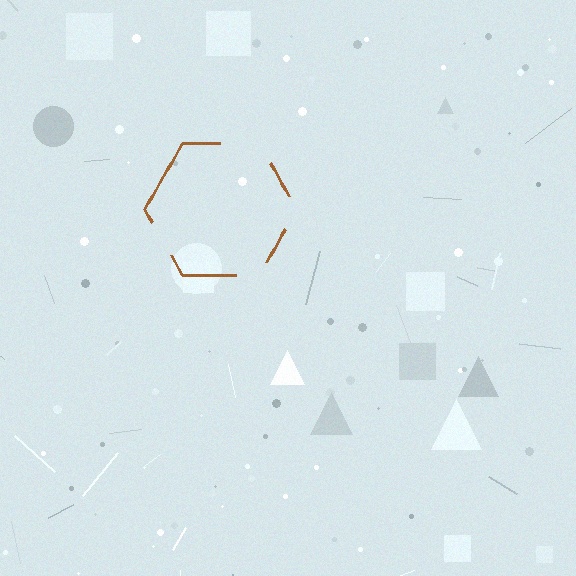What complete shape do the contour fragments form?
The contour fragments form a hexagon.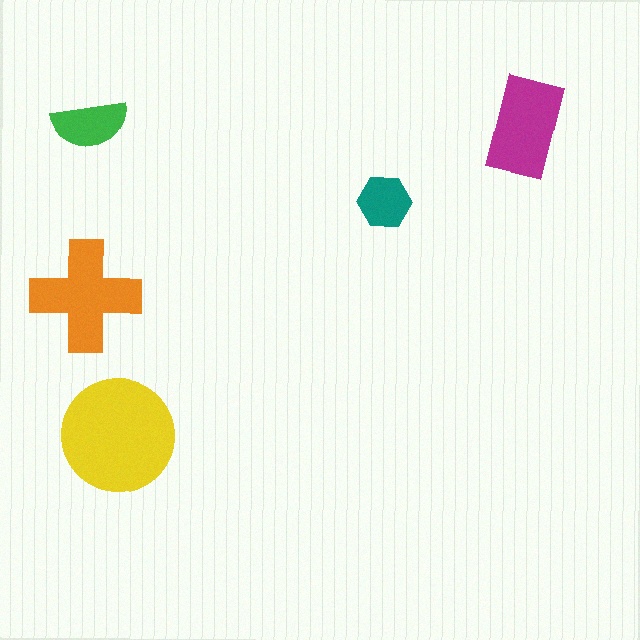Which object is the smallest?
The teal hexagon.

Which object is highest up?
The magenta rectangle is topmost.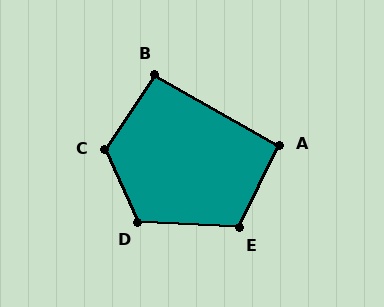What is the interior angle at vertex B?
Approximately 94 degrees (approximately right).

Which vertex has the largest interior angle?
C, at approximately 122 degrees.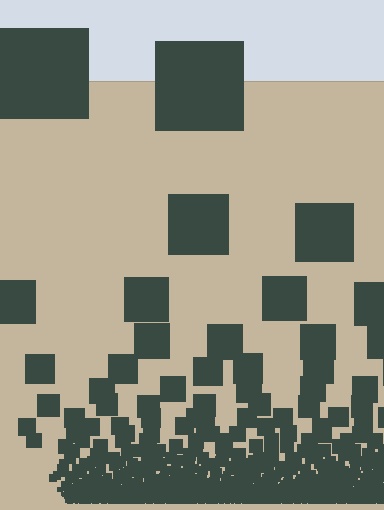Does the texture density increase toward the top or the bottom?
Density increases toward the bottom.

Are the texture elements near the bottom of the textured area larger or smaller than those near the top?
Smaller. The gradient is inverted — elements near the bottom are smaller and denser.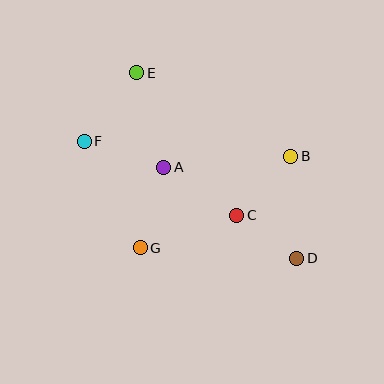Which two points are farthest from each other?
Points D and E are farthest from each other.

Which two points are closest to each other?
Points C and D are closest to each other.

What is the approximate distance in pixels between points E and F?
The distance between E and F is approximately 86 pixels.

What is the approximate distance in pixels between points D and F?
The distance between D and F is approximately 243 pixels.